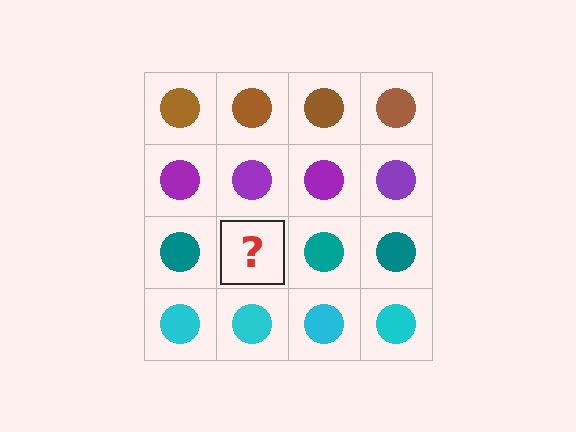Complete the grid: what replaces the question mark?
The question mark should be replaced with a teal circle.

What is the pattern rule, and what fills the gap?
The rule is that each row has a consistent color. The gap should be filled with a teal circle.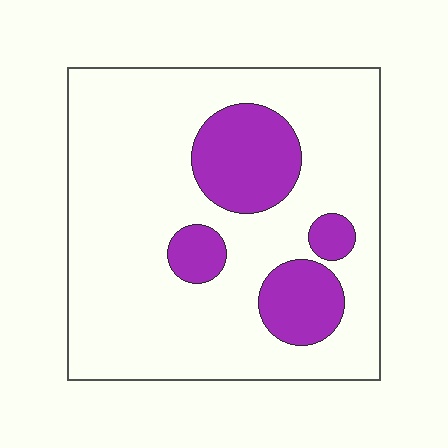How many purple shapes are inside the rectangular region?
4.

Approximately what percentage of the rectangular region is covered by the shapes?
Approximately 20%.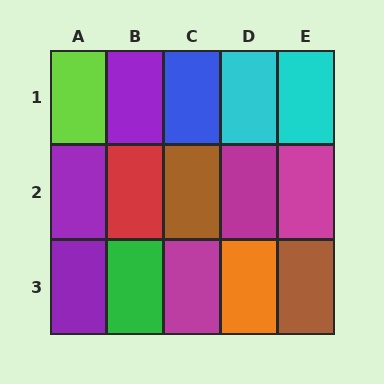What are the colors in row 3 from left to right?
Purple, green, magenta, orange, brown.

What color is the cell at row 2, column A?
Purple.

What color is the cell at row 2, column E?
Magenta.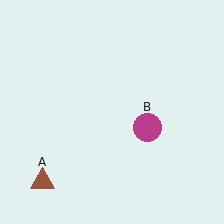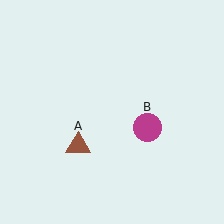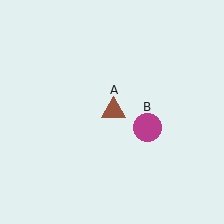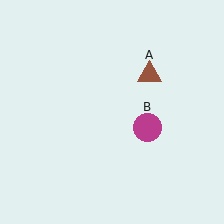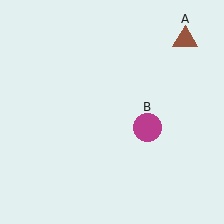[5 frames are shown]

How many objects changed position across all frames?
1 object changed position: brown triangle (object A).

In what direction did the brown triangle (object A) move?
The brown triangle (object A) moved up and to the right.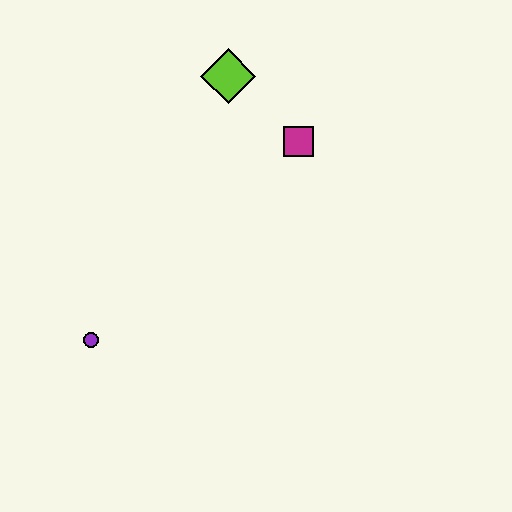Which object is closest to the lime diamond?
The magenta square is closest to the lime diamond.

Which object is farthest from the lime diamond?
The purple circle is farthest from the lime diamond.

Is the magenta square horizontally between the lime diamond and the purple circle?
No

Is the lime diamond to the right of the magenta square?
No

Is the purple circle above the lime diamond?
No